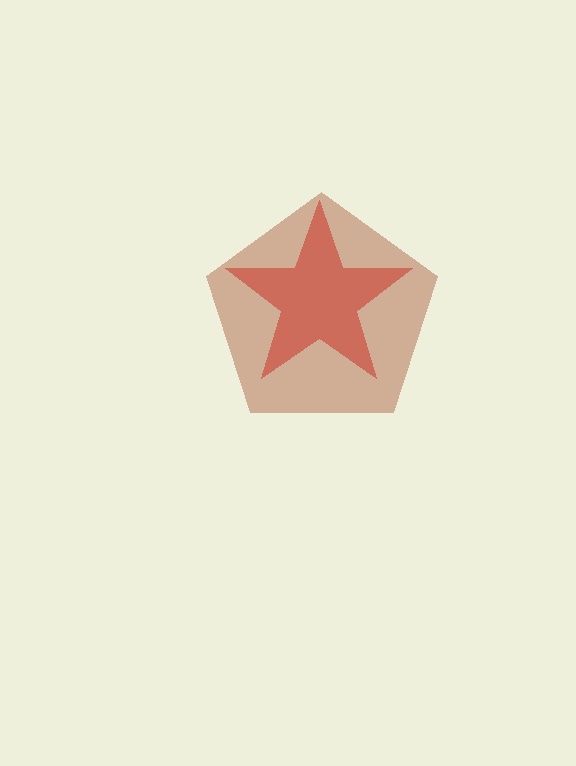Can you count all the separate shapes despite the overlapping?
Yes, there are 2 separate shapes.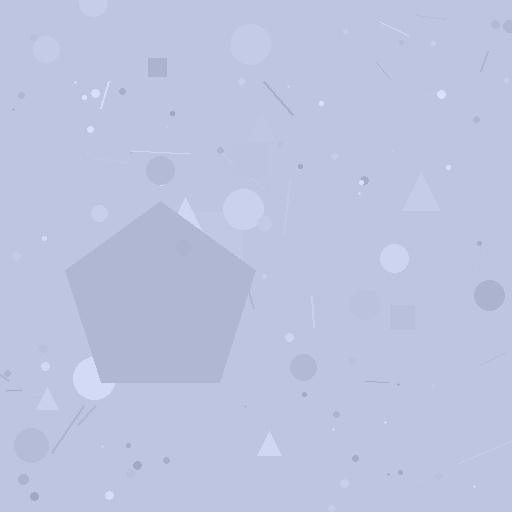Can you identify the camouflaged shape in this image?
The camouflaged shape is a pentagon.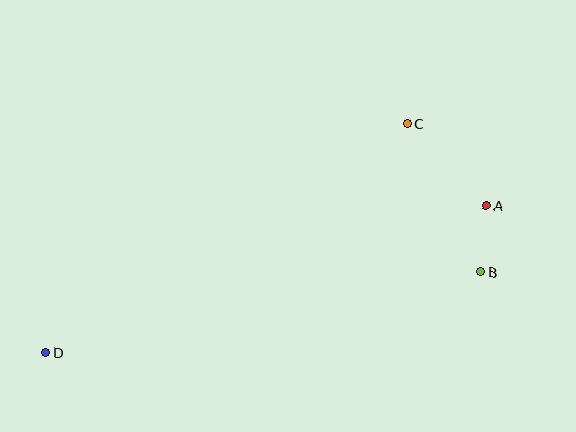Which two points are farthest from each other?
Points A and D are farthest from each other.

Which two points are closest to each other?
Points A and B are closest to each other.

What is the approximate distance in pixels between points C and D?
The distance between C and D is approximately 428 pixels.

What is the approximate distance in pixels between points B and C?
The distance between B and C is approximately 165 pixels.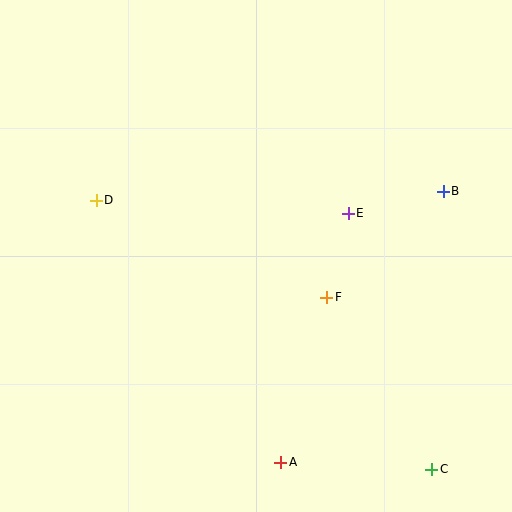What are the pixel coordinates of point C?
Point C is at (432, 469).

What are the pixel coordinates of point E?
Point E is at (348, 213).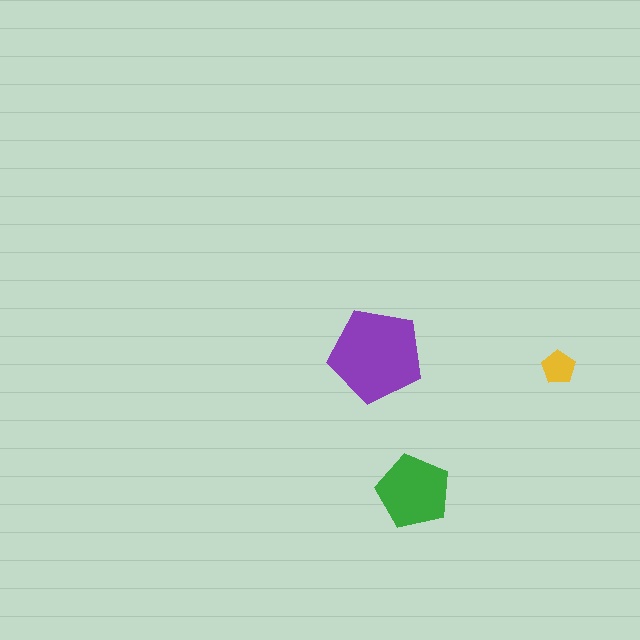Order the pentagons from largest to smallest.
the purple one, the green one, the yellow one.